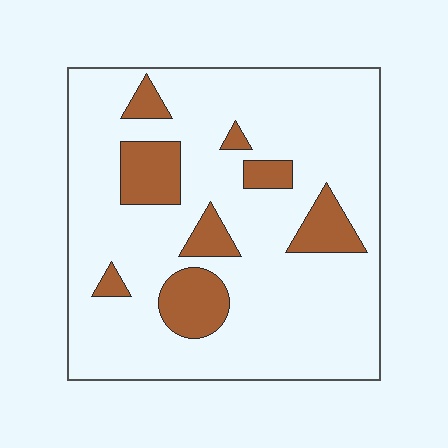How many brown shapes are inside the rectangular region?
8.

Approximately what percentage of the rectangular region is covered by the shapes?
Approximately 15%.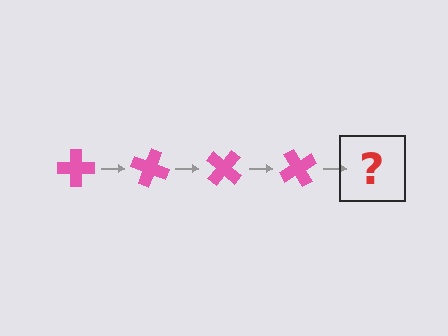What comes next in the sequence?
The next element should be a pink cross rotated 80 degrees.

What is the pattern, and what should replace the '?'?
The pattern is that the cross rotates 20 degrees each step. The '?' should be a pink cross rotated 80 degrees.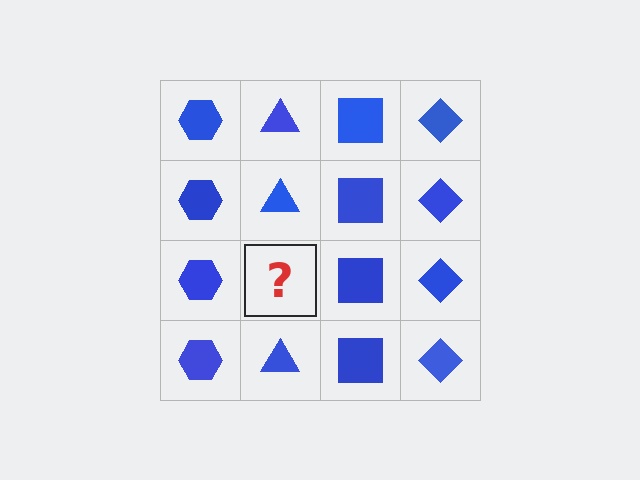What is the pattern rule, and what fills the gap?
The rule is that each column has a consistent shape. The gap should be filled with a blue triangle.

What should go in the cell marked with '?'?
The missing cell should contain a blue triangle.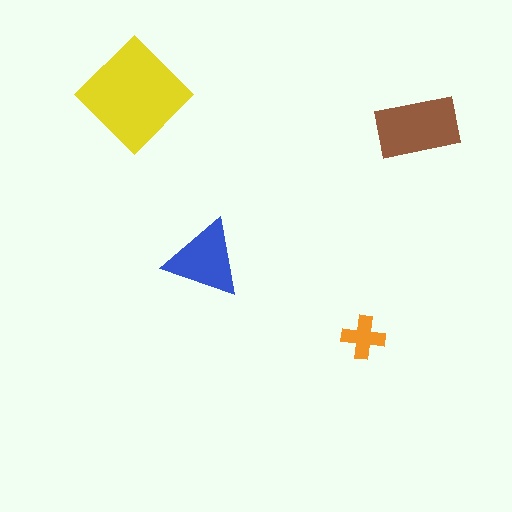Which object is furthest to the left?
The yellow diamond is leftmost.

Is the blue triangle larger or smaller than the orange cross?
Larger.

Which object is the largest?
The yellow diamond.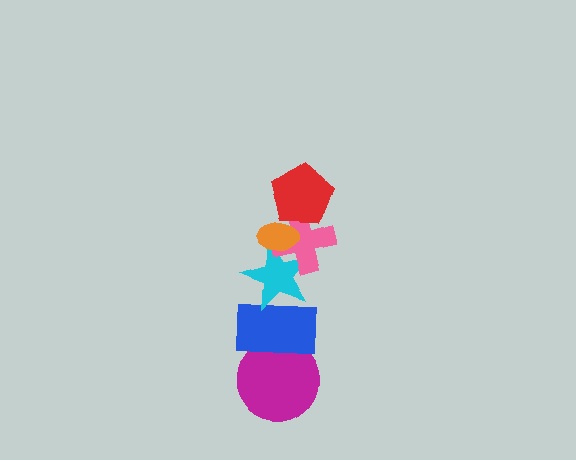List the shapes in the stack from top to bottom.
From top to bottom: the orange ellipse, the red pentagon, the pink cross, the cyan star, the blue rectangle, the magenta circle.